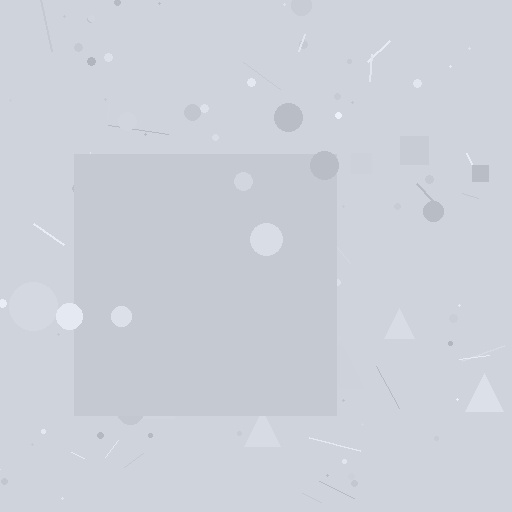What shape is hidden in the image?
A square is hidden in the image.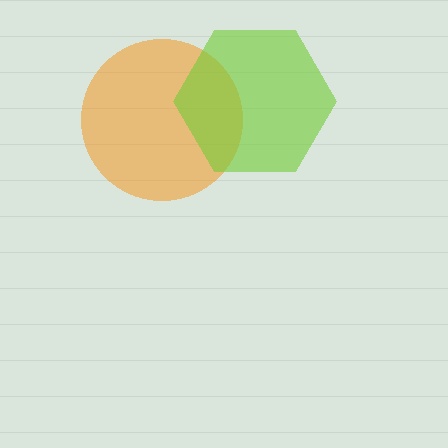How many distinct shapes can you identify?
There are 2 distinct shapes: an orange circle, a lime hexagon.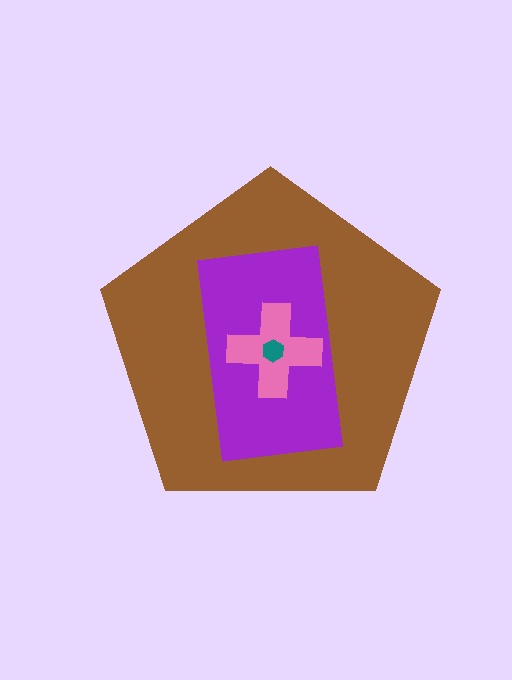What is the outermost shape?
The brown pentagon.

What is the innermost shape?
The teal hexagon.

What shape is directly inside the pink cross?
The teal hexagon.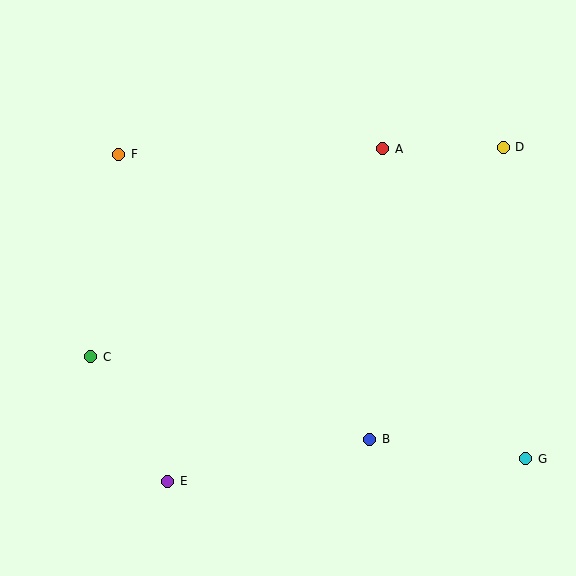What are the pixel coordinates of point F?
Point F is at (119, 154).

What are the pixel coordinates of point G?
Point G is at (526, 459).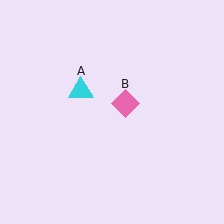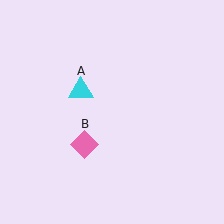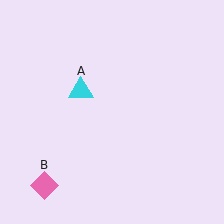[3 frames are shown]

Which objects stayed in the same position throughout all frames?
Cyan triangle (object A) remained stationary.